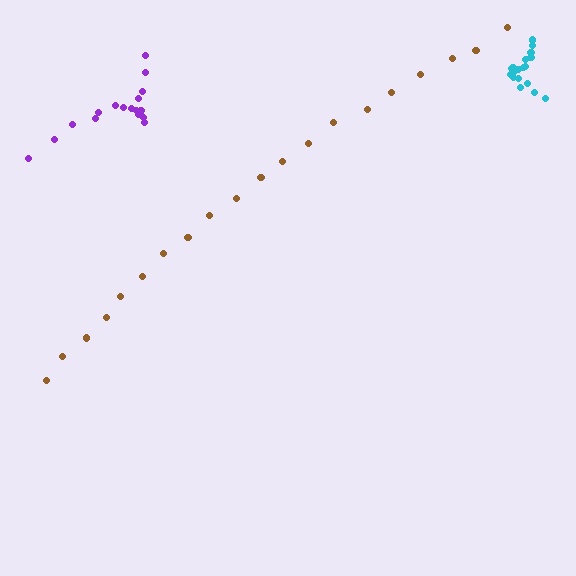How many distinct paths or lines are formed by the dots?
There are 3 distinct paths.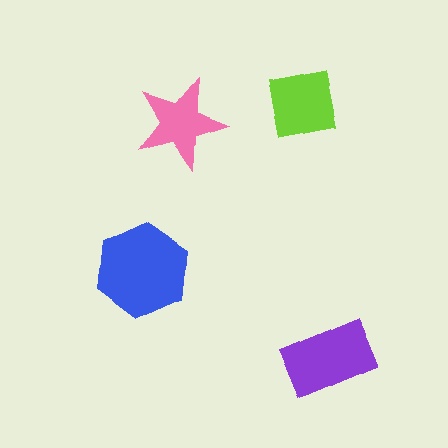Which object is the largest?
The blue hexagon.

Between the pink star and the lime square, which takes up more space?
The lime square.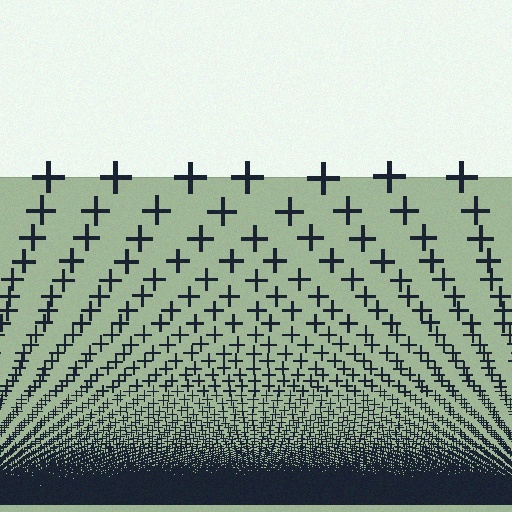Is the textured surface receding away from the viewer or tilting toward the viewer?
The surface appears to tilt toward the viewer. Texture elements get larger and sparser toward the top.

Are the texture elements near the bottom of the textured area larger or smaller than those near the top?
Smaller. The gradient is inverted — elements near the bottom are smaller and denser.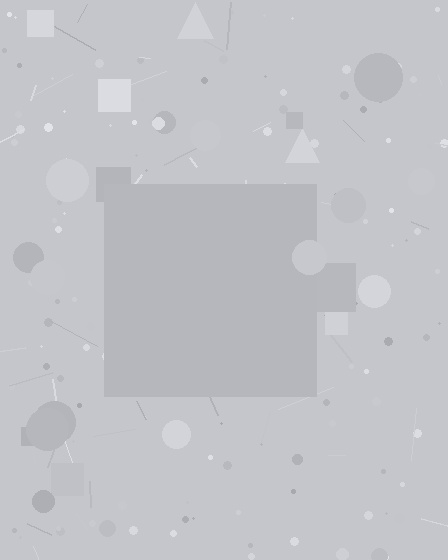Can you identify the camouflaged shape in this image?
The camouflaged shape is a square.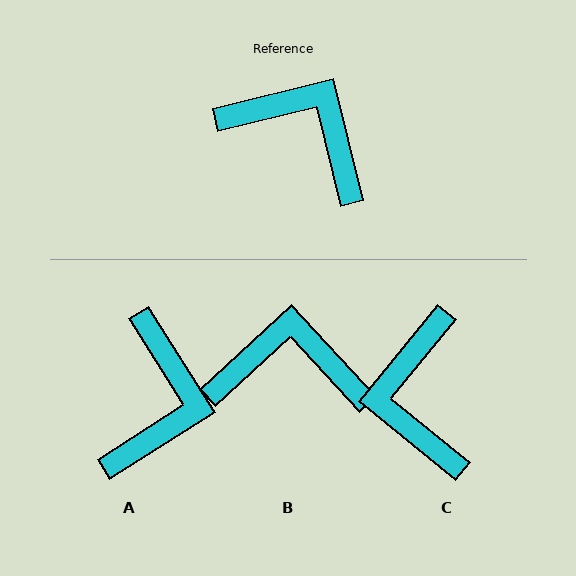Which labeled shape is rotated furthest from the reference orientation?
C, about 127 degrees away.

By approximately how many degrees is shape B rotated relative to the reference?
Approximately 29 degrees counter-clockwise.